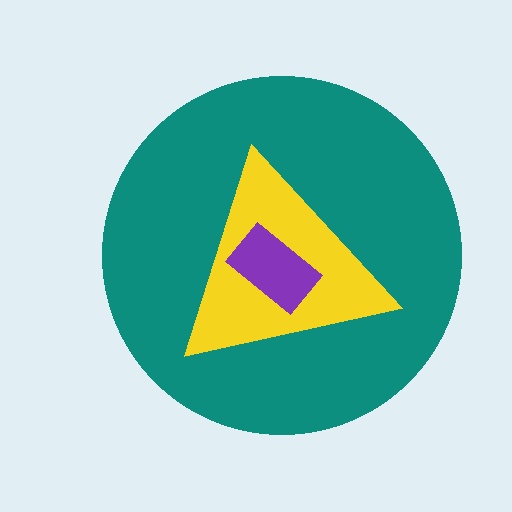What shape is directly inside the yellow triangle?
The purple rectangle.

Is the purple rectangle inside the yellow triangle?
Yes.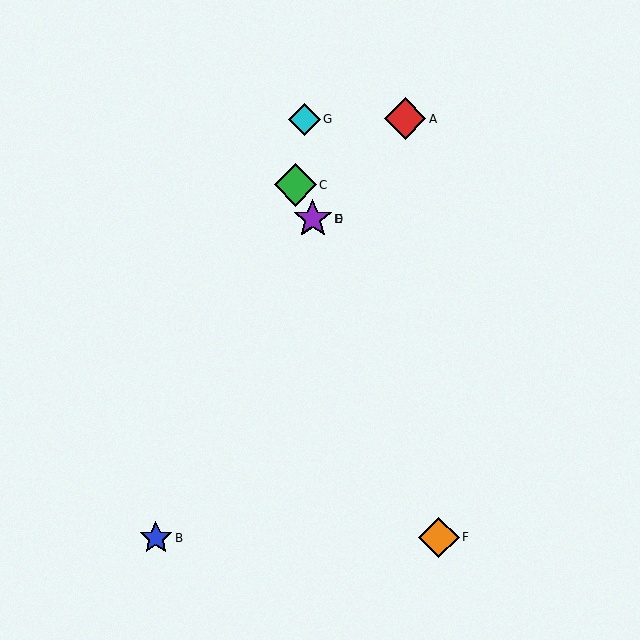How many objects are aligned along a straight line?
3 objects (C, D, E) are aligned along a straight line.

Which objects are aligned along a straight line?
Objects C, D, E are aligned along a straight line.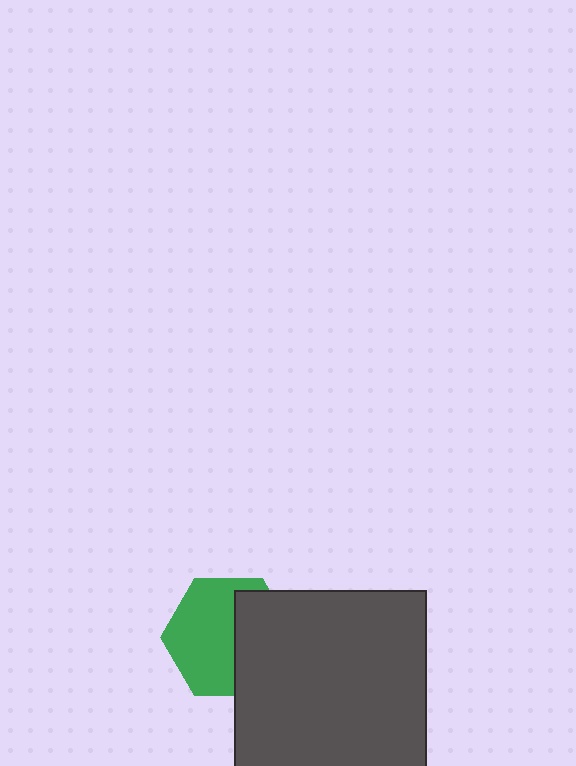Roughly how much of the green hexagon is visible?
About half of it is visible (roughly 58%).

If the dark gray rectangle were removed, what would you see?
You would see the complete green hexagon.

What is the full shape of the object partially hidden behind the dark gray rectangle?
The partially hidden object is a green hexagon.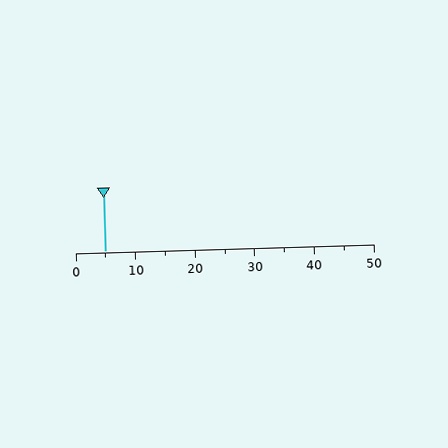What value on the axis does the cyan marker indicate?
The marker indicates approximately 5.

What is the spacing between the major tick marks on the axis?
The major ticks are spaced 10 apart.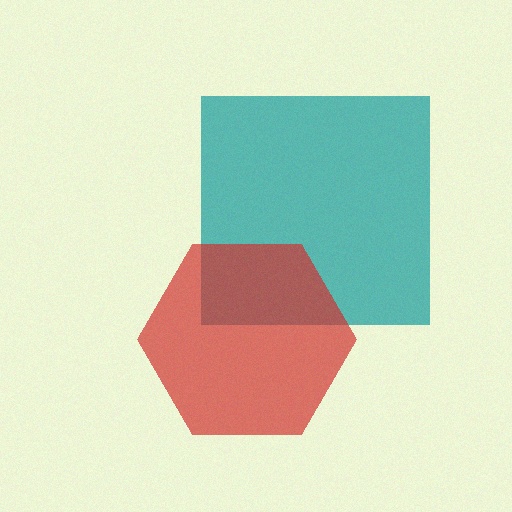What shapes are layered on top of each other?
The layered shapes are: a teal square, a red hexagon.